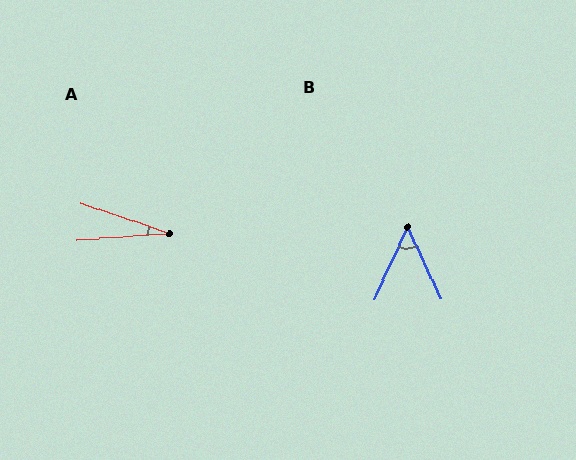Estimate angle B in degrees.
Approximately 49 degrees.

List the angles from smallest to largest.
A (23°), B (49°).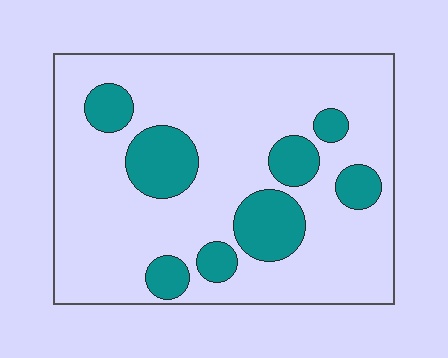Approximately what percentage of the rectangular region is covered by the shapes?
Approximately 20%.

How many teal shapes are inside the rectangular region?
8.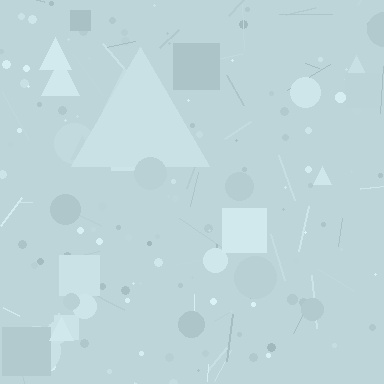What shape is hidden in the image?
A triangle is hidden in the image.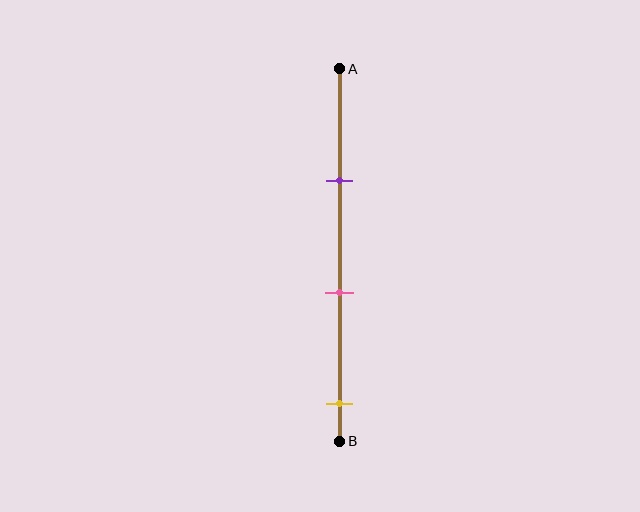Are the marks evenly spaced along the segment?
Yes, the marks are approximately evenly spaced.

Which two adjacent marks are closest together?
The purple and pink marks are the closest adjacent pair.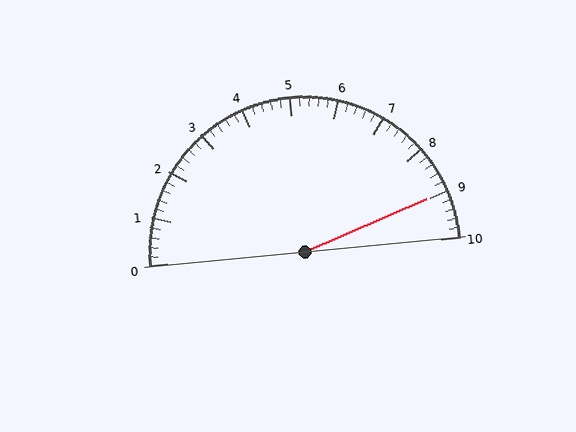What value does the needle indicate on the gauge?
The needle indicates approximately 9.0.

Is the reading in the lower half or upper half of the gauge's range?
The reading is in the upper half of the range (0 to 10).